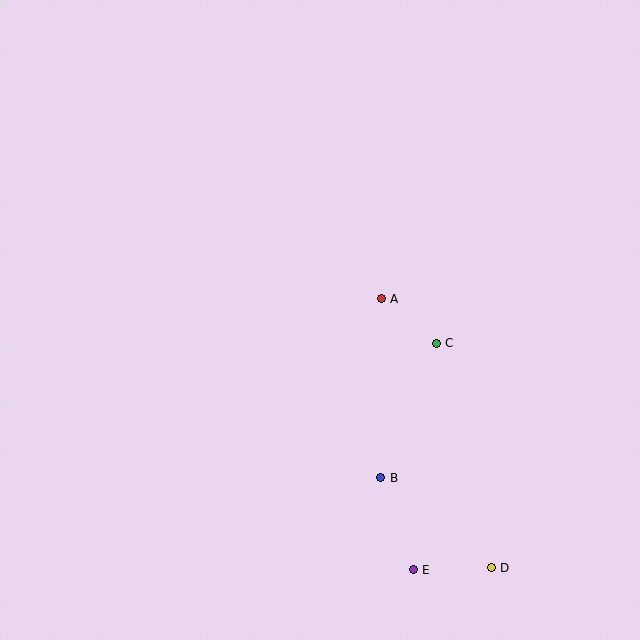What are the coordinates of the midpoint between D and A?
The midpoint between D and A is at (436, 433).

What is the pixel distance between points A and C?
The distance between A and C is 71 pixels.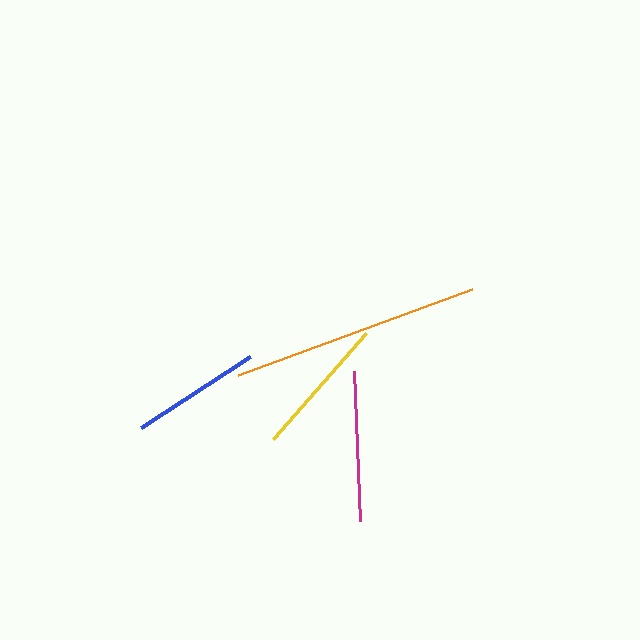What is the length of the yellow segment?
The yellow segment is approximately 140 pixels long.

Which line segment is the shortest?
The blue line is the shortest at approximately 130 pixels.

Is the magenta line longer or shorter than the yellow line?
The magenta line is longer than the yellow line.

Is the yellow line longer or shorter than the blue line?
The yellow line is longer than the blue line.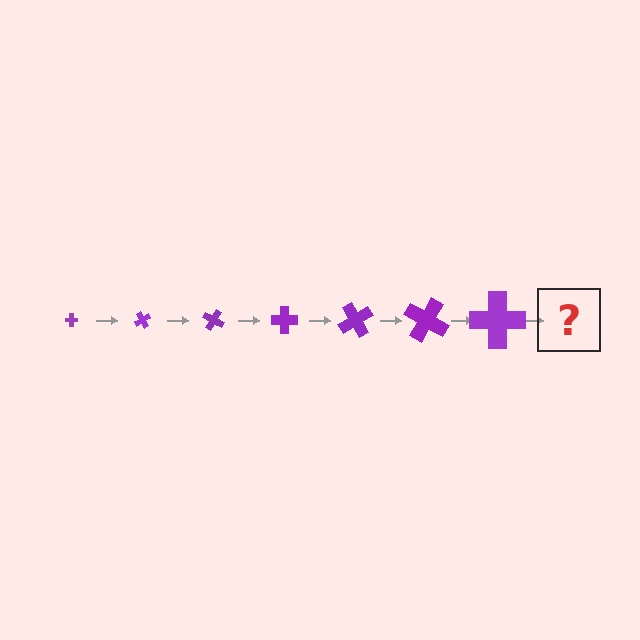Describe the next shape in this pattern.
It should be a cross, larger than the previous one and rotated 420 degrees from the start.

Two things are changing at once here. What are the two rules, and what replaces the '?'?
The two rules are that the cross grows larger each step and it rotates 60 degrees each step. The '?' should be a cross, larger than the previous one and rotated 420 degrees from the start.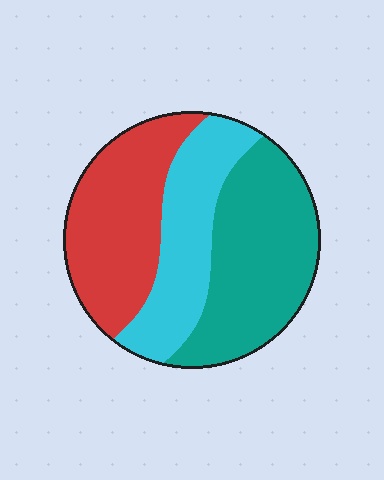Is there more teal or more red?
Teal.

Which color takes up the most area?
Teal, at roughly 40%.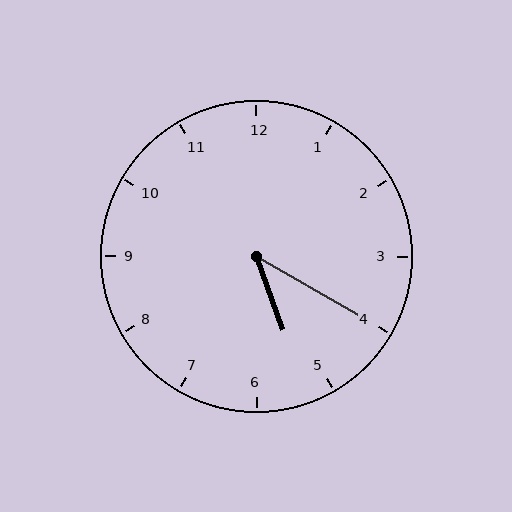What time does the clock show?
5:20.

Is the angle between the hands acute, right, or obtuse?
It is acute.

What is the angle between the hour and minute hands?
Approximately 40 degrees.